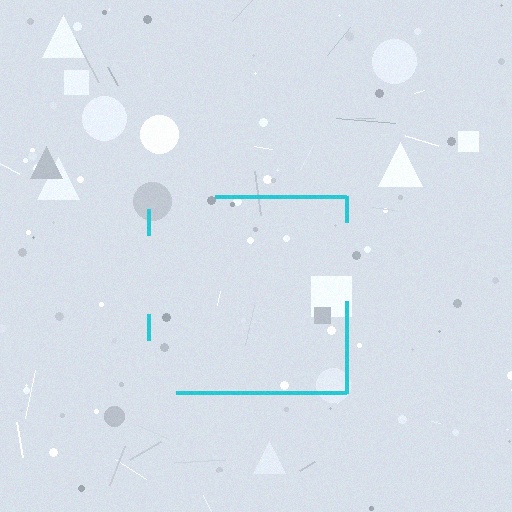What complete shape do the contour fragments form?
The contour fragments form a square.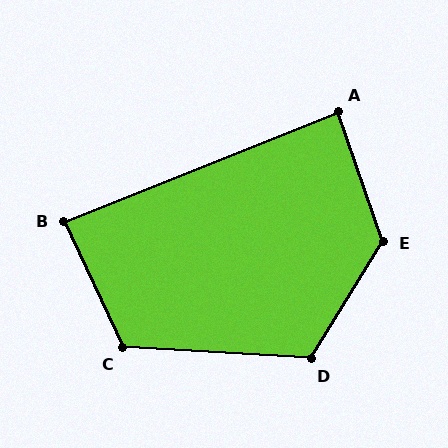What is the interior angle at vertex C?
Approximately 118 degrees (obtuse).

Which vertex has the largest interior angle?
E, at approximately 129 degrees.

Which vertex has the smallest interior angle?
B, at approximately 87 degrees.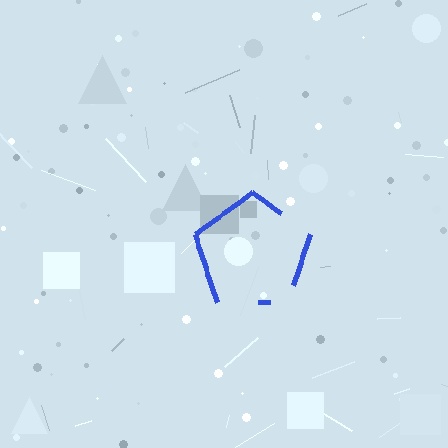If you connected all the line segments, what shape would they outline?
They would outline a pentagon.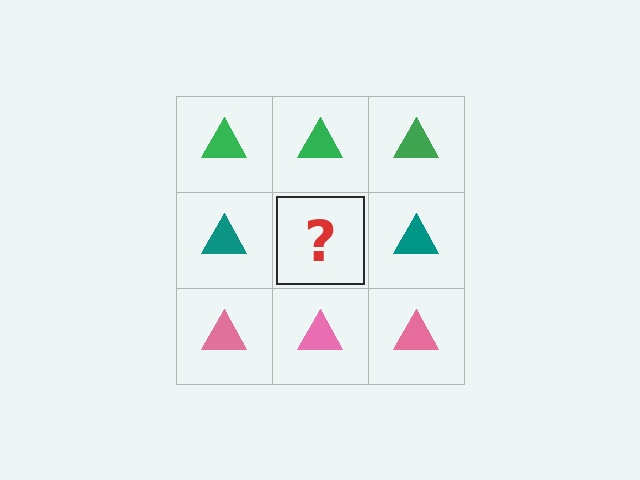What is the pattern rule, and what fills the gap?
The rule is that each row has a consistent color. The gap should be filled with a teal triangle.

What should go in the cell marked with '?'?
The missing cell should contain a teal triangle.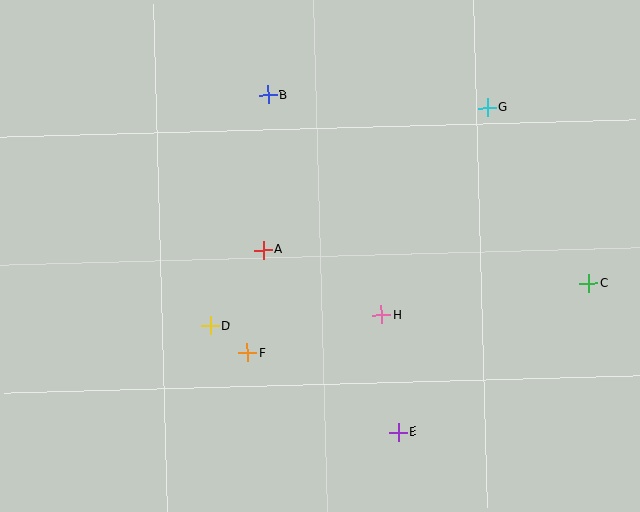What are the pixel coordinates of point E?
Point E is at (398, 432).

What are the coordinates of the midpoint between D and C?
The midpoint between D and C is at (399, 305).